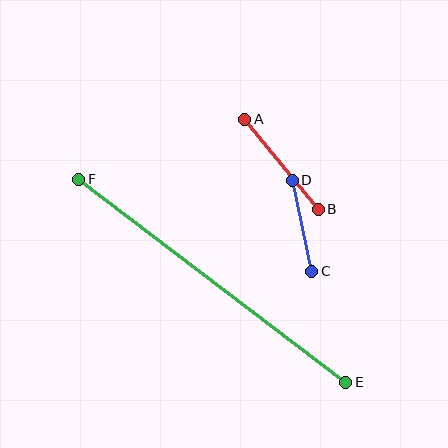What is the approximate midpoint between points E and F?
The midpoint is at approximately (212, 281) pixels.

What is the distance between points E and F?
The distance is approximately 335 pixels.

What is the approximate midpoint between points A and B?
The midpoint is at approximately (282, 164) pixels.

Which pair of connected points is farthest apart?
Points E and F are farthest apart.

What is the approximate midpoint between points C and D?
The midpoint is at approximately (302, 226) pixels.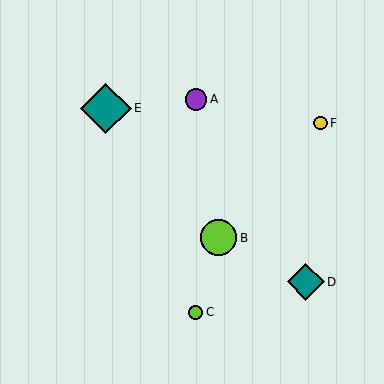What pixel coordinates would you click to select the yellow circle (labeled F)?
Click at (321, 123) to select the yellow circle F.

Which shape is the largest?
The teal diamond (labeled E) is the largest.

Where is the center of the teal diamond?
The center of the teal diamond is at (106, 108).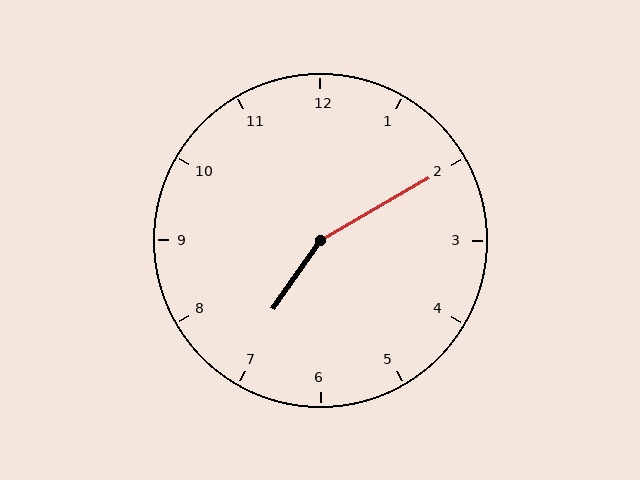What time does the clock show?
7:10.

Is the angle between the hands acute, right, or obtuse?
It is obtuse.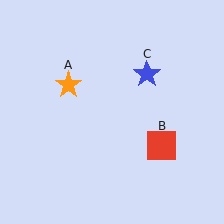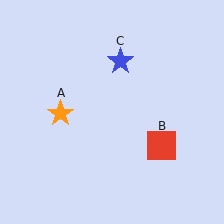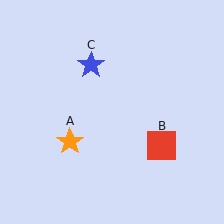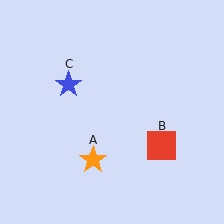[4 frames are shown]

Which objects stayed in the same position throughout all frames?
Red square (object B) remained stationary.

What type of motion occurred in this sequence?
The orange star (object A), blue star (object C) rotated counterclockwise around the center of the scene.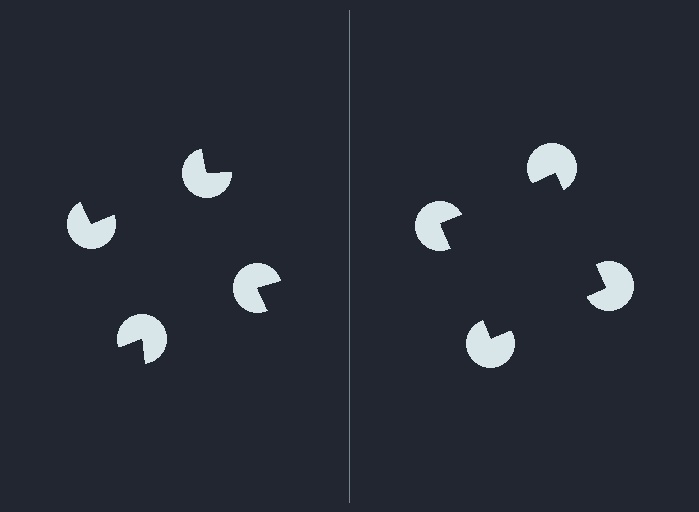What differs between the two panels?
The pac-man discs are positioned identically on both sides; only the wedge orientations differ. On the right they align to a square; on the left they are misaligned.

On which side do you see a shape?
An illusory square appears on the right side. On the left side the wedge cuts are rotated, so no coherent shape forms.